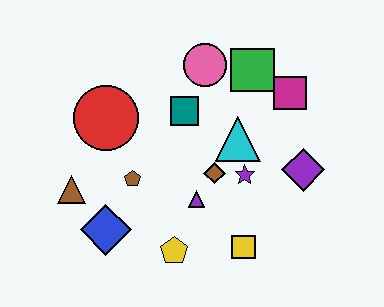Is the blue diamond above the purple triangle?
No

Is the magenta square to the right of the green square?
Yes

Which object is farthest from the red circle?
The purple diamond is farthest from the red circle.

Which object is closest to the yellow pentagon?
The purple triangle is closest to the yellow pentagon.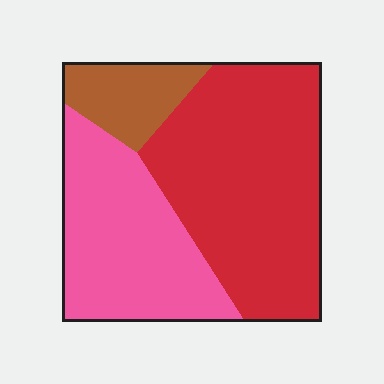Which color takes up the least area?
Brown, at roughly 15%.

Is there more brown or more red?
Red.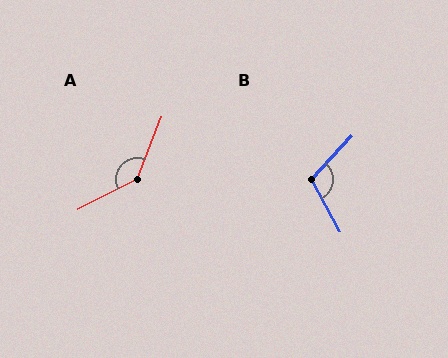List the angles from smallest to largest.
B (109°), A (138°).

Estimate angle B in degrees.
Approximately 109 degrees.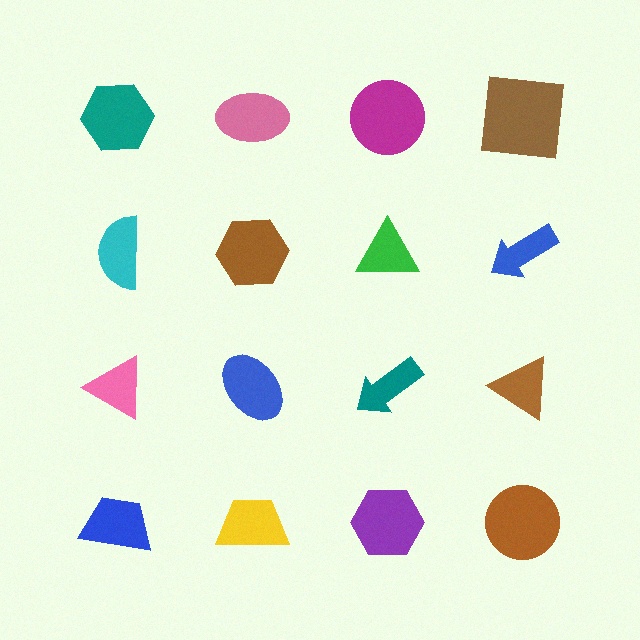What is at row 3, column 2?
A blue ellipse.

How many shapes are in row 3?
4 shapes.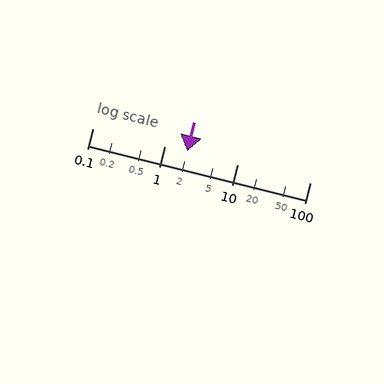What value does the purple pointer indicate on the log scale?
The pointer indicates approximately 2.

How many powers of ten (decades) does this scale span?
The scale spans 3 decades, from 0.1 to 100.